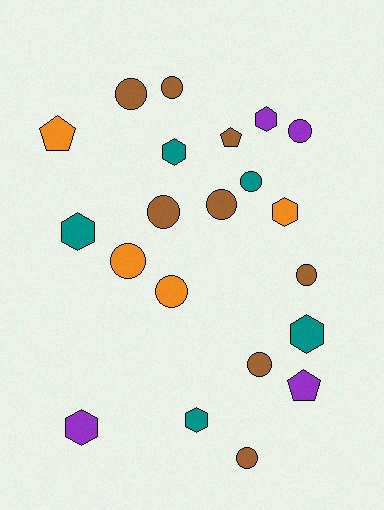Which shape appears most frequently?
Circle, with 11 objects.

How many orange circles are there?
There are 2 orange circles.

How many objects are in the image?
There are 21 objects.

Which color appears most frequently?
Brown, with 8 objects.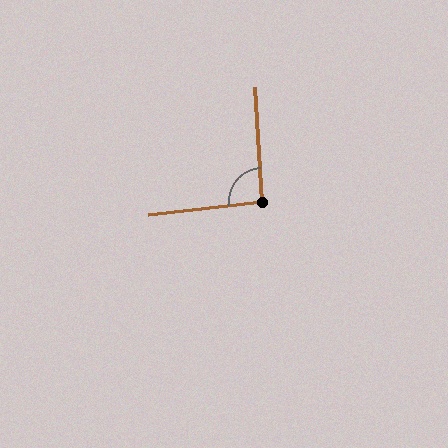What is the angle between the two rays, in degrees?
Approximately 94 degrees.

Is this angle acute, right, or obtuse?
It is approximately a right angle.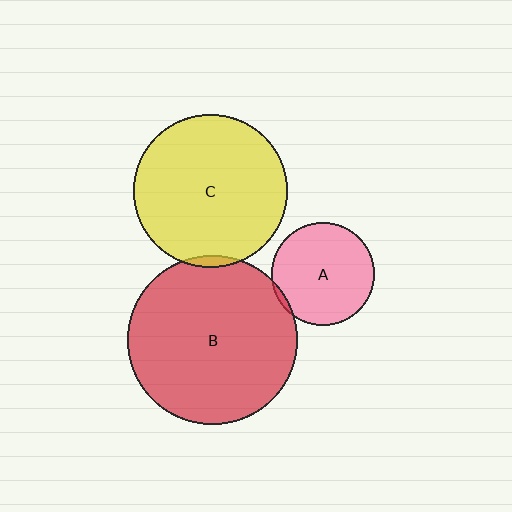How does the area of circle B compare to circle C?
Approximately 1.2 times.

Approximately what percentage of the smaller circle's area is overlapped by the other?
Approximately 5%.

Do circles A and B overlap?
Yes.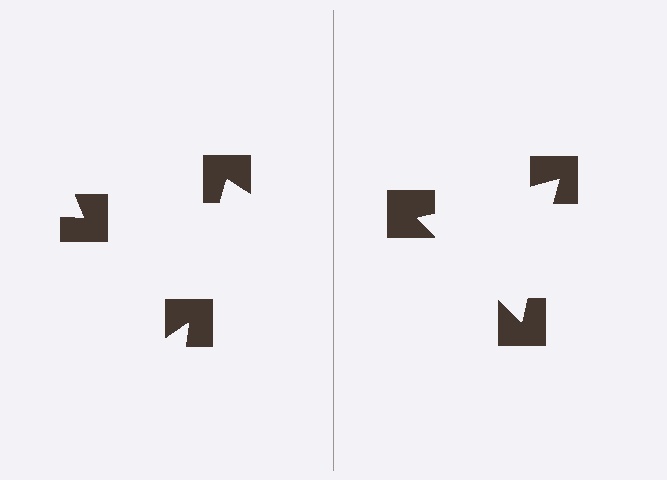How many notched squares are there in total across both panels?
6 — 3 on each side.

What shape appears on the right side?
An illusory triangle.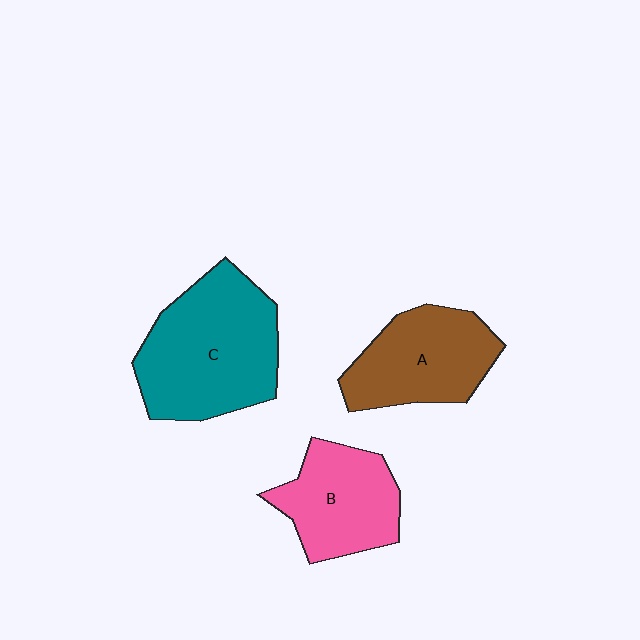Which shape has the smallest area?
Shape B (pink).